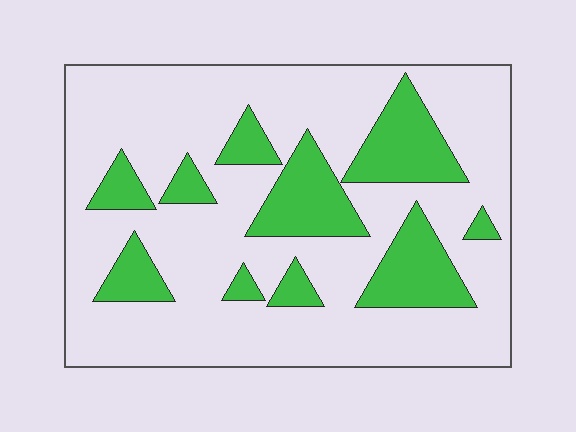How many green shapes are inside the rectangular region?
10.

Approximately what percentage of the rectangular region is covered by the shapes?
Approximately 25%.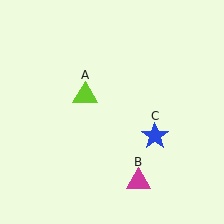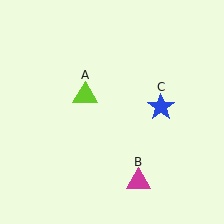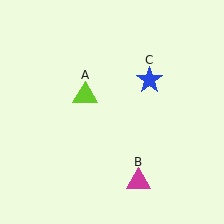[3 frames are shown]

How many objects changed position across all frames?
1 object changed position: blue star (object C).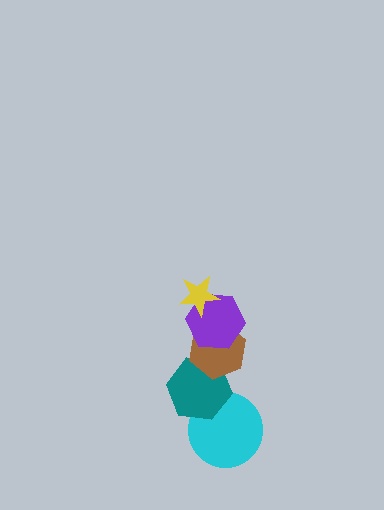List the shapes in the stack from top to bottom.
From top to bottom: the yellow star, the purple hexagon, the brown hexagon, the teal hexagon, the cyan circle.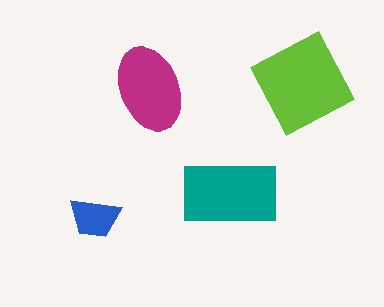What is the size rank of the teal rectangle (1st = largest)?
2nd.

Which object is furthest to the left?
The blue trapezoid is leftmost.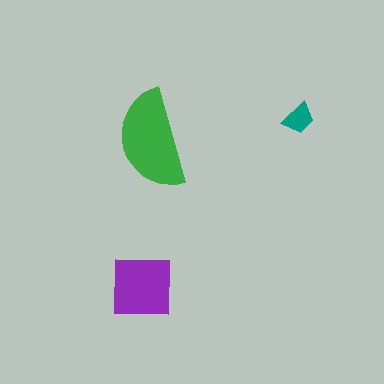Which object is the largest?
The green semicircle.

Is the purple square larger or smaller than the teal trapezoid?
Larger.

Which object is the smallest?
The teal trapezoid.